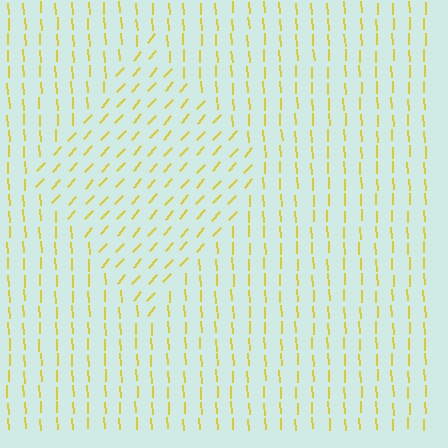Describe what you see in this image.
The image is filled with small yellow line segments. A diamond region in the image has lines oriented differently from the surrounding lines, creating a visible texture boundary.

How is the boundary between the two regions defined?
The boundary is defined purely by a change in line orientation (approximately 45 degrees difference). All lines are the same color and thickness.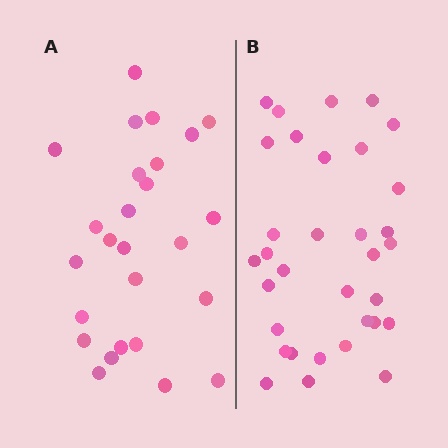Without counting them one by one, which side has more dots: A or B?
Region B (the right region) has more dots.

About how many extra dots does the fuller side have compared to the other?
Region B has roughly 8 or so more dots than region A.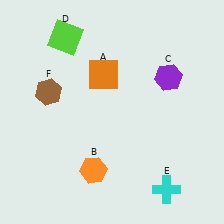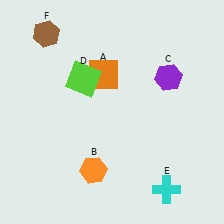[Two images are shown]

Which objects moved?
The objects that moved are: the lime square (D), the brown hexagon (F).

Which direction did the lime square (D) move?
The lime square (D) moved down.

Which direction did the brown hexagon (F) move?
The brown hexagon (F) moved up.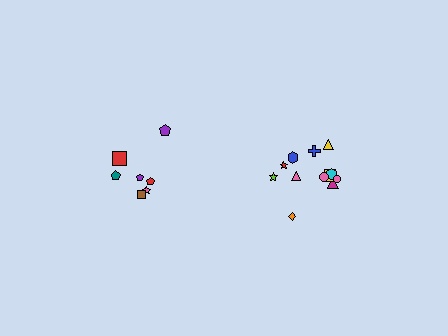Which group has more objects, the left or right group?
The right group.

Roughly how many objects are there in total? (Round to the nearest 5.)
Roughly 20 objects in total.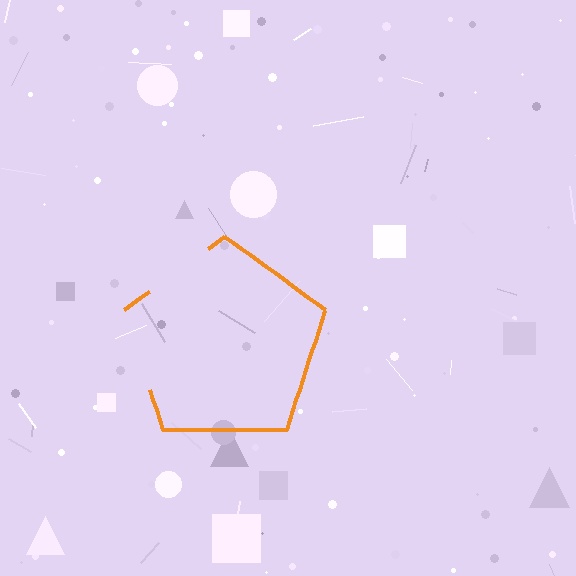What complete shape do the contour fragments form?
The contour fragments form a pentagon.